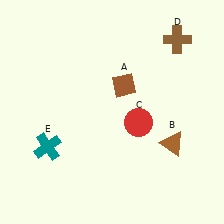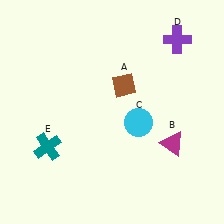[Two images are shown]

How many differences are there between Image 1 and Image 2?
There are 3 differences between the two images.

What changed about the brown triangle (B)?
In Image 1, B is brown. In Image 2, it changed to magenta.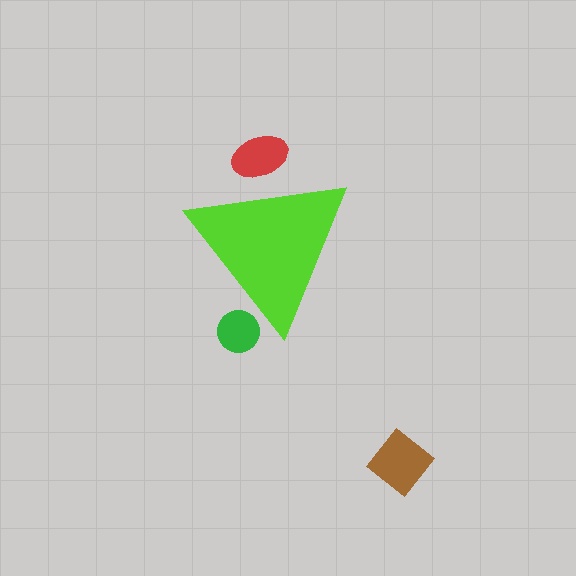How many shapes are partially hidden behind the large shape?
2 shapes are partially hidden.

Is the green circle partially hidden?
Yes, the green circle is partially hidden behind the lime triangle.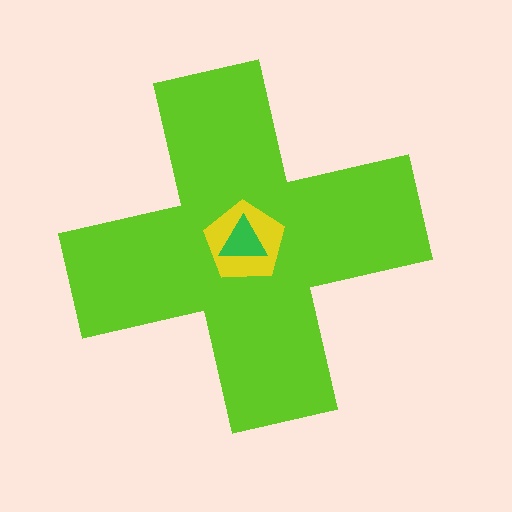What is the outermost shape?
The lime cross.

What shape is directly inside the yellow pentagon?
The green triangle.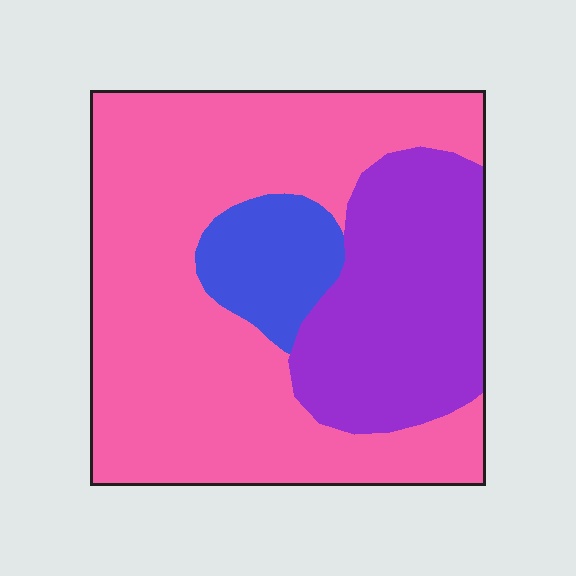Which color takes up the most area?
Pink, at roughly 60%.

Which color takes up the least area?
Blue, at roughly 10%.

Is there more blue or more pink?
Pink.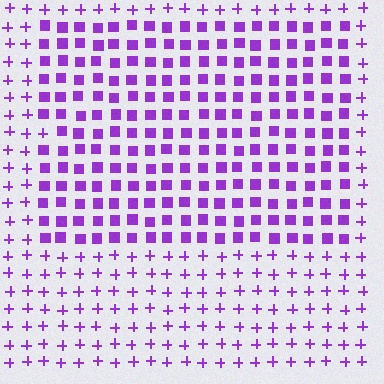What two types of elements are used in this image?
The image uses squares inside the rectangle region and plus signs outside it.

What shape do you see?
I see a rectangle.